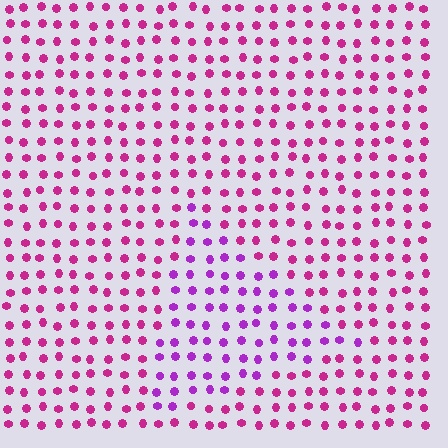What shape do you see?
I see a triangle.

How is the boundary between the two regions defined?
The boundary is defined purely by a slight shift in hue (about 32 degrees). Spacing, size, and orientation are identical on both sides.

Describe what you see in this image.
The image is filled with small magenta elements in a uniform arrangement. A triangle-shaped region is visible where the elements are tinted to a slightly different hue, forming a subtle color boundary.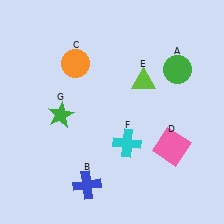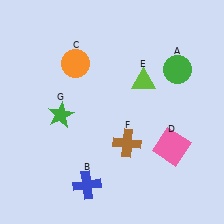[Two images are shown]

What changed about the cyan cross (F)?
In Image 1, F is cyan. In Image 2, it changed to brown.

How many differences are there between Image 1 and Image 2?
There is 1 difference between the two images.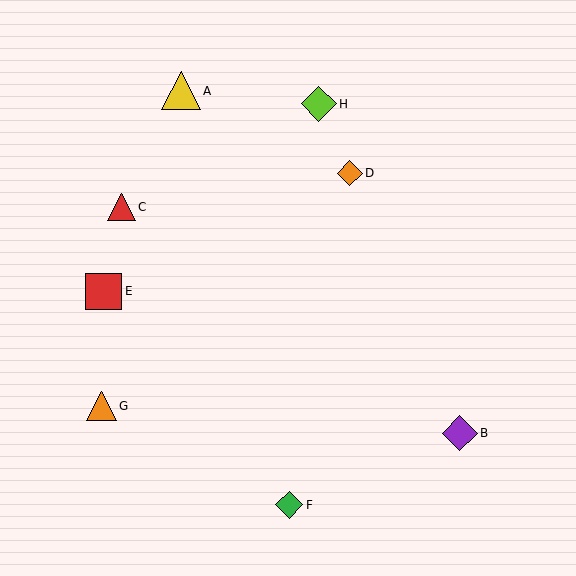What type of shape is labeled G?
Shape G is an orange triangle.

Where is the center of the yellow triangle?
The center of the yellow triangle is at (181, 91).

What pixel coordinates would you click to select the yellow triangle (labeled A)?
Click at (181, 91) to select the yellow triangle A.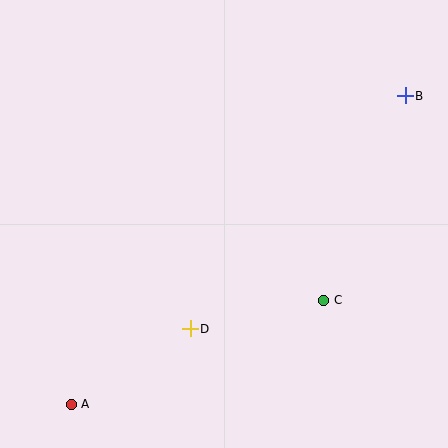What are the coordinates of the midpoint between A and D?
The midpoint between A and D is at (131, 367).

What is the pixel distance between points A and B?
The distance between A and B is 455 pixels.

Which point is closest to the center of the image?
Point D at (190, 329) is closest to the center.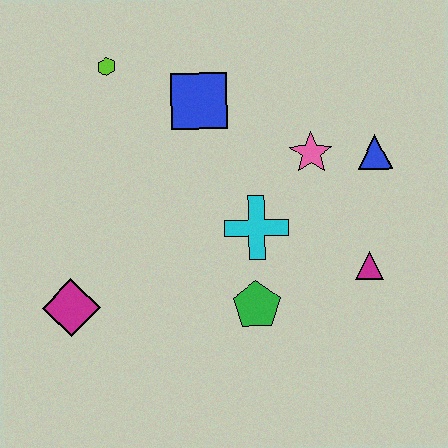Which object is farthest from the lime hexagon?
The magenta triangle is farthest from the lime hexagon.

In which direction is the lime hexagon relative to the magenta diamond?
The lime hexagon is above the magenta diamond.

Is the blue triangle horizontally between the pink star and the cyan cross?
No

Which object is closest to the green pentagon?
The cyan cross is closest to the green pentagon.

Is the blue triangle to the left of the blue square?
No